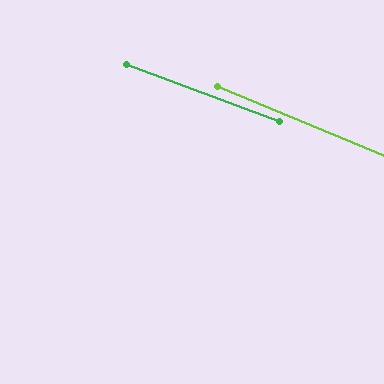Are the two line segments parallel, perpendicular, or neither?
Parallel — their directions differ by only 1.9°.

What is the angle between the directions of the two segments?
Approximately 2 degrees.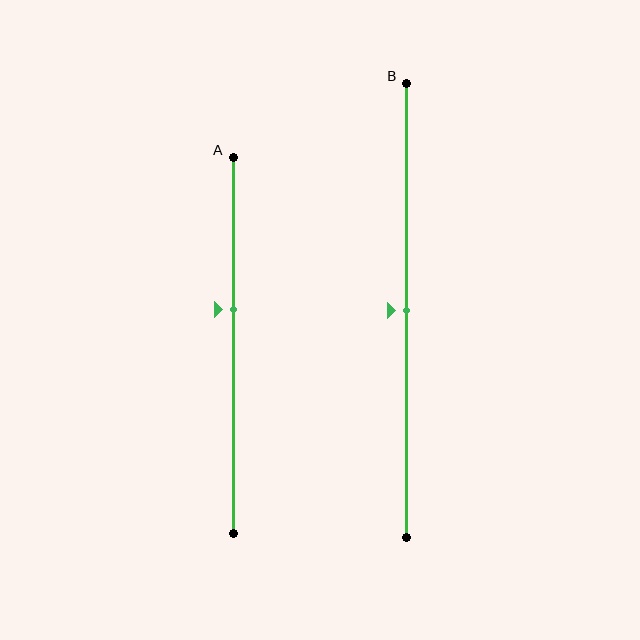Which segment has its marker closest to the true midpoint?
Segment B has its marker closest to the true midpoint.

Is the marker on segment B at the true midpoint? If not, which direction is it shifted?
Yes, the marker on segment B is at the true midpoint.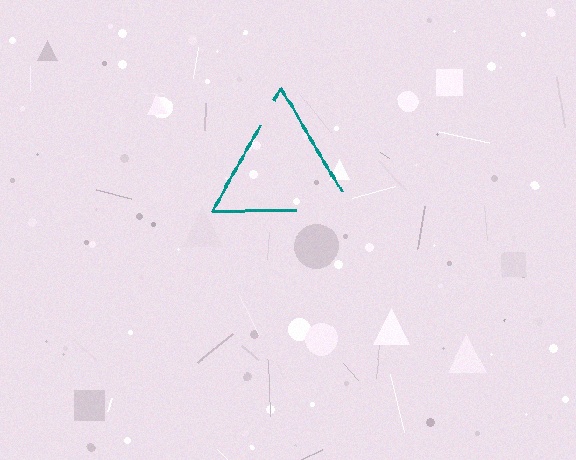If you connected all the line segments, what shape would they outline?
They would outline a triangle.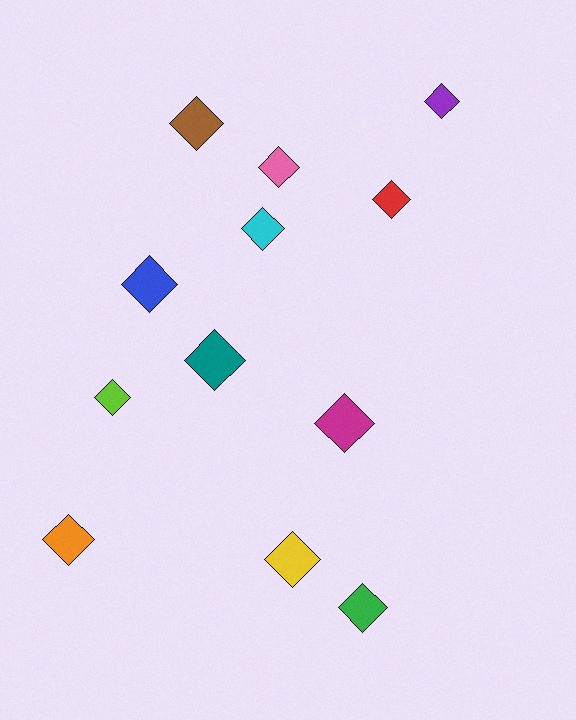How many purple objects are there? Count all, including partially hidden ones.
There is 1 purple object.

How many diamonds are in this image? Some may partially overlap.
There are 12 diamonds.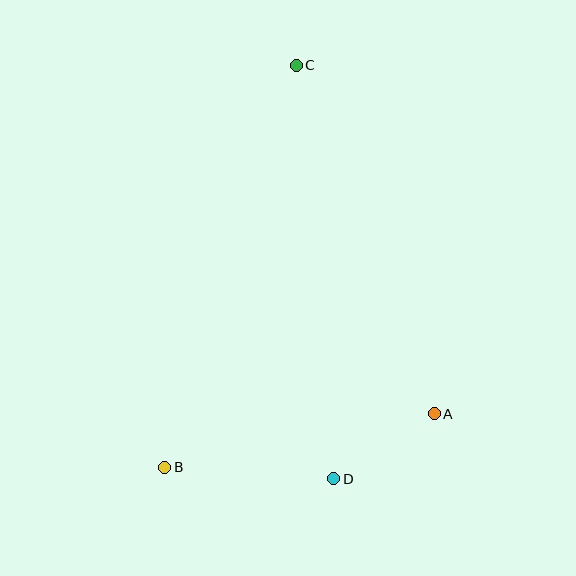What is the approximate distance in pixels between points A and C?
The distance between A and C is approximately 374 pixels.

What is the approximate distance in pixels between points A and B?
The distance between A and B is approximately 275 pixels.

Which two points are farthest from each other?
Points B and C are farthest from each other.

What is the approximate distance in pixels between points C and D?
The distance between C and D is approximately 415 pixels.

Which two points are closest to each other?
Points A and D are closest to each other.